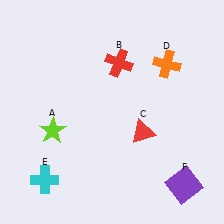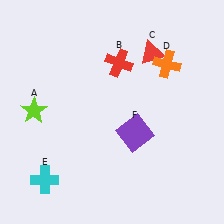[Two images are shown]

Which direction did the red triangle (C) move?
The red triangle (C) moved up.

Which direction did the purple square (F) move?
The purple square (F) moved up.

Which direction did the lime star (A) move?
The lime star (A) moved up.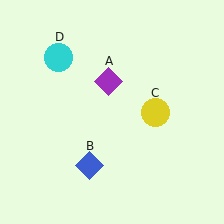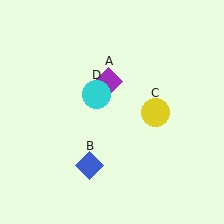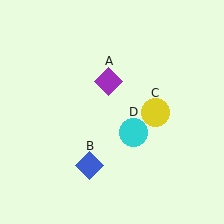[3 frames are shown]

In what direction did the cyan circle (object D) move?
The cyan circle (object D) moved down and to the right.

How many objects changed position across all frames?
1 object changed position: cyan circle (object D).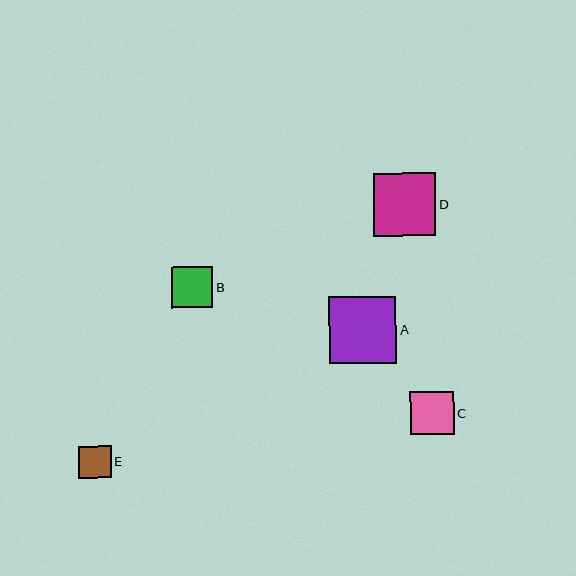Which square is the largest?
Square A is the largest with a size of approximately 67 pixels.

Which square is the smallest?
Square E is the smallest with a size of approximately 32 pixels.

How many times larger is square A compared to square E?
Square A is approximately 2.1 times the size of square E.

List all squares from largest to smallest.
From largest to smallest: A, D, C, B, E.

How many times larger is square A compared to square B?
Square A is approximately 1.6 times the size of square B.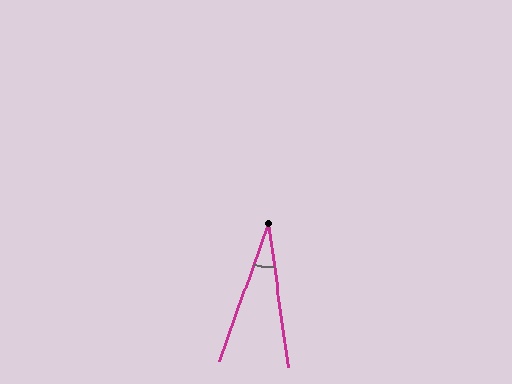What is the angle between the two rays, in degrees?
Approximately 27 degrees.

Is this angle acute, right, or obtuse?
It is acute.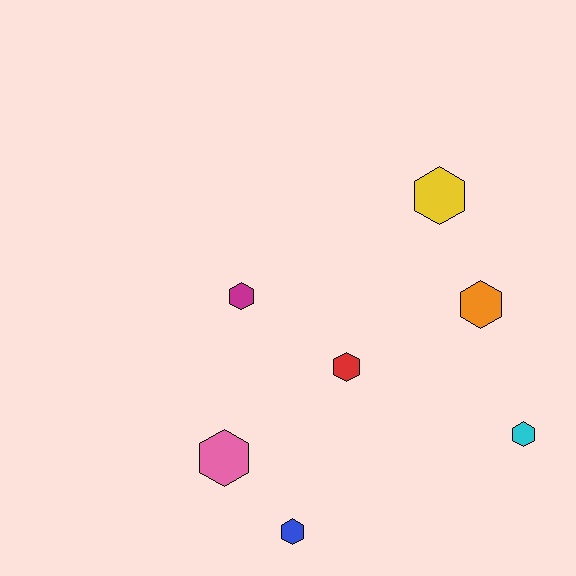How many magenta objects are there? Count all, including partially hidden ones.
There is 1 magenta object.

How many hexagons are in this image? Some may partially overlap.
There are 7 hexagons.